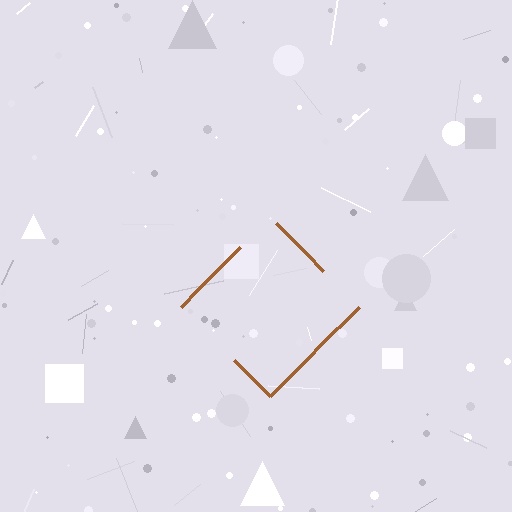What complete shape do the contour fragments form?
The contour fragments form a diamond.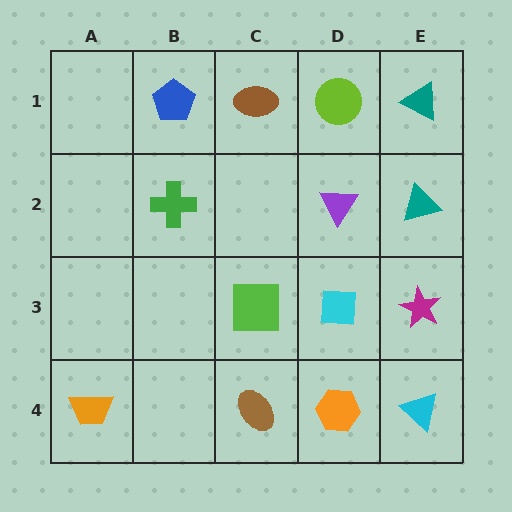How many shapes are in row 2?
3 shapes.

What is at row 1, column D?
A lime circle.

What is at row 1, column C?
A brown ellipse.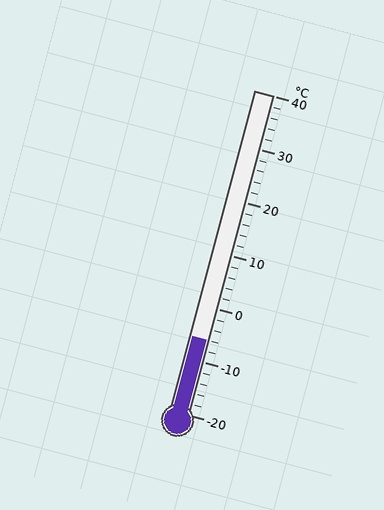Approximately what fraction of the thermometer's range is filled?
The thermometer is filled to approximately 25% of its range.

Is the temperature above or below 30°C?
The temperature is below 30°C.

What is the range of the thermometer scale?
The thermometer scale ranges from -20°C to 40°C.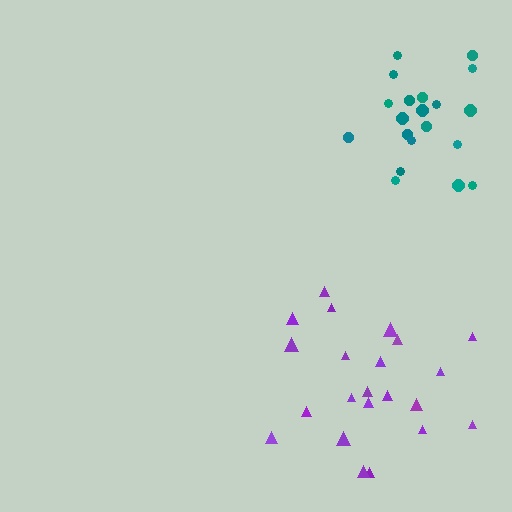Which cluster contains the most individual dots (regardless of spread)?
Purple (22).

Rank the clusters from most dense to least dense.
teal, purple.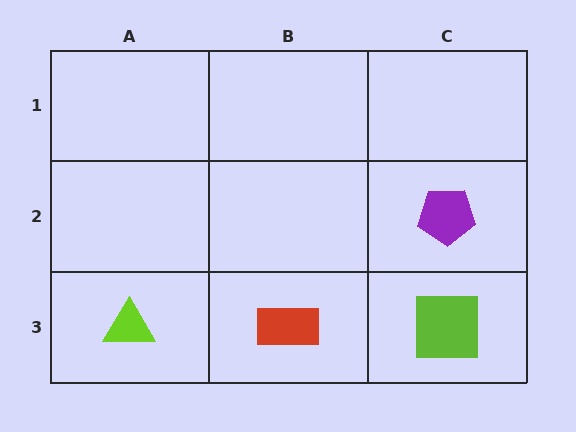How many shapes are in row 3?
3 shapes.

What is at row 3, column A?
A lime triangle.